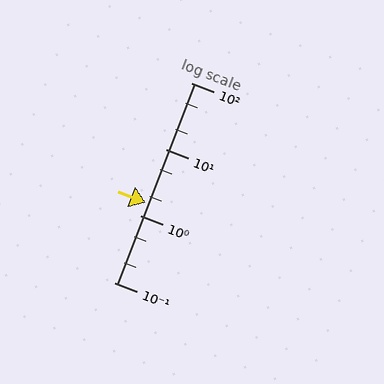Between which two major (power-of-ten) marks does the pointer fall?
The pointer is between 1 and 10.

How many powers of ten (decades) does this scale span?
The scale spans 3 decades, from 0.1 to 100.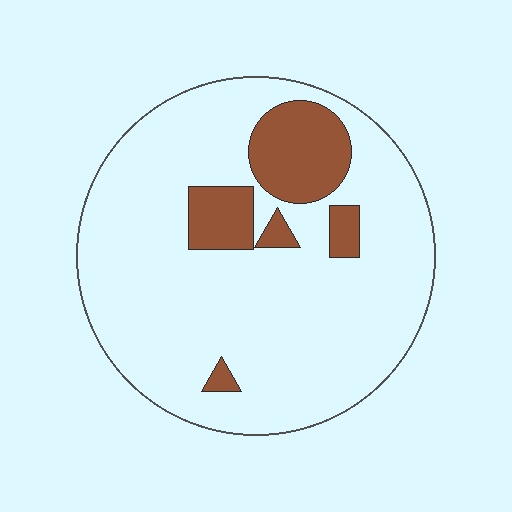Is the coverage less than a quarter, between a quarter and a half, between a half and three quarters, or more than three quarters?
Less than a quarter.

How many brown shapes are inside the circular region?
5.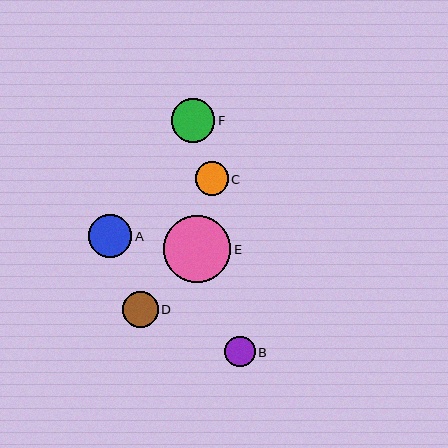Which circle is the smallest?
Circle B is the smallest with a size of approximately 31 pixels.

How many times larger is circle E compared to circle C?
Circle E is approximately 2.0 times the size of circle C.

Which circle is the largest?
Circle E is the largest with a size of approximately 67 pixels.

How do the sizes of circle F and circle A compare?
Circle F and circle A are approximately the same size.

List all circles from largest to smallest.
From largest to smallest: E, F, A, D, C, B.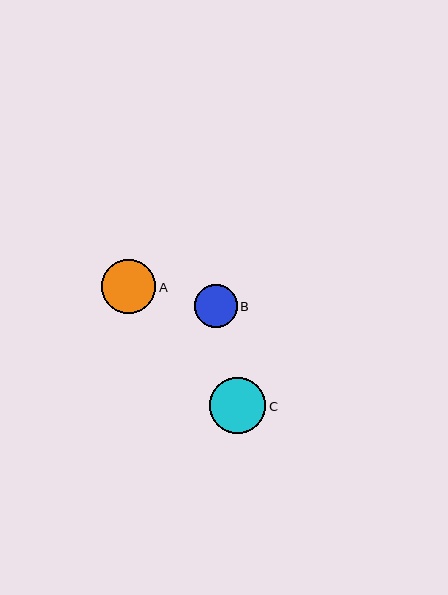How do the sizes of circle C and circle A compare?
Circle C and circle A are approximately the same size.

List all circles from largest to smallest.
From largest to smallest: C, A, B.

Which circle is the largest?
Circle C is the largest with a size of approximately 56 pixels.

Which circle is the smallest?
Circle B is the smallest with a size of approximately 42 pixels.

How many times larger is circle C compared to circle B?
Circle C is approximately 1.3 times the size of circle B.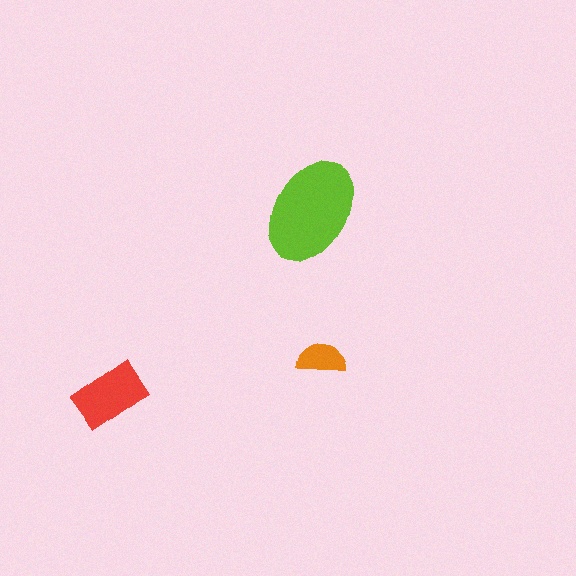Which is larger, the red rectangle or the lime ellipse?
The lime ellipse.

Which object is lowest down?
The red rectangle is bottommost.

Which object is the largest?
The lime ellipse.